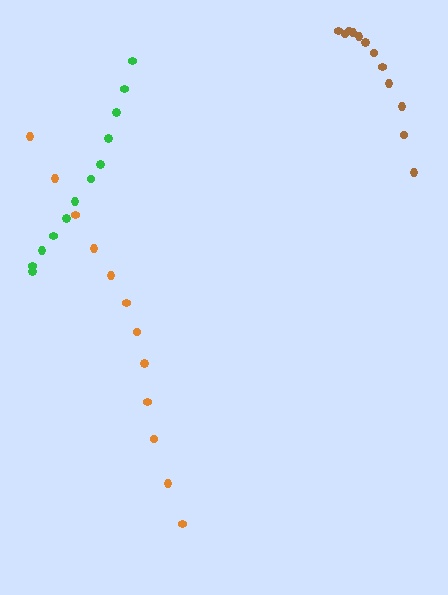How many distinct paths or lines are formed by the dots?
There are 3 distinct paths.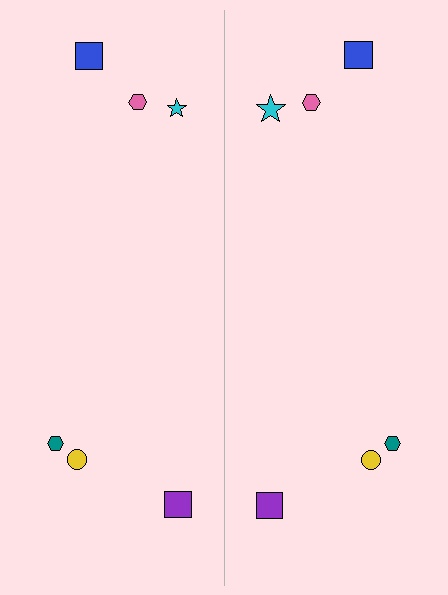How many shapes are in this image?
There are 12 shapes in this image.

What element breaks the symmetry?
The cyan star on the right side has a different size than its mirror counterpart.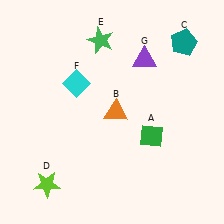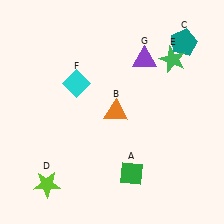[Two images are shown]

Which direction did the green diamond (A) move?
The green diamond (A) moved down.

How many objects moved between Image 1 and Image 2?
2 objects moved between the two images.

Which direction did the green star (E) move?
The green star (E) moved right.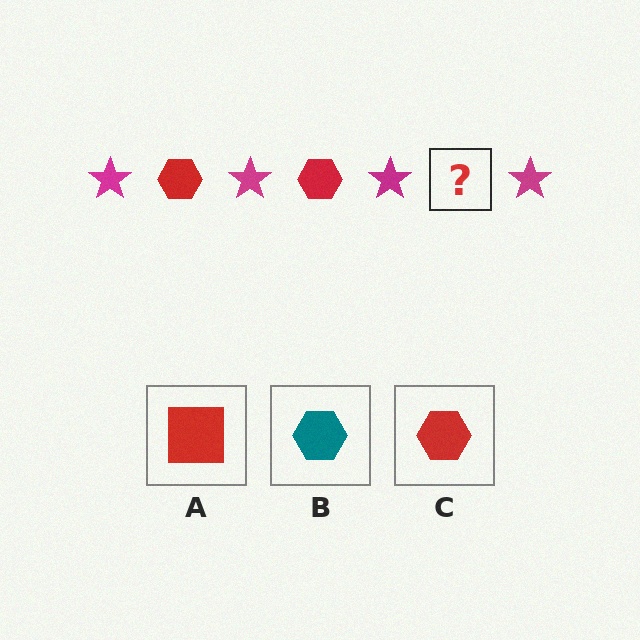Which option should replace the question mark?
Option C.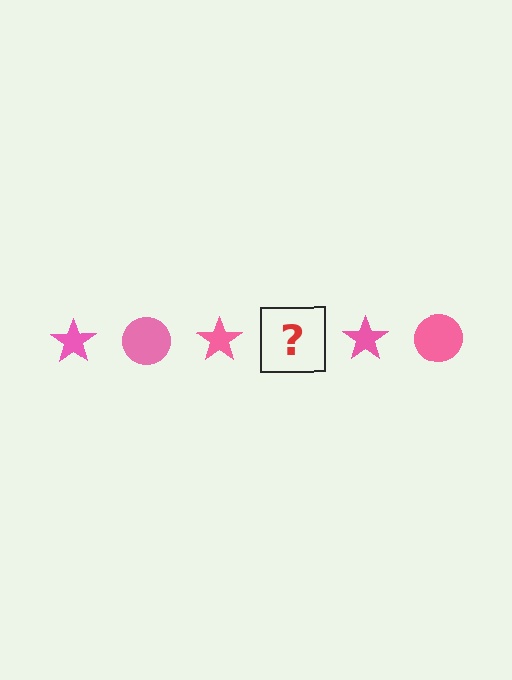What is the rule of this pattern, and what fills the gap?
The rule is that the pattern cycles through star, circle shapes in pink. The gap should be filled with a pink circle.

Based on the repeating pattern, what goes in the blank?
The blank should be a pink circle.